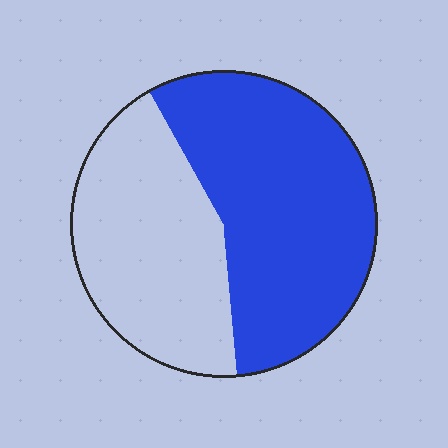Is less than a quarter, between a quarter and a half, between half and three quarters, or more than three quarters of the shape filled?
Between half and three quarters.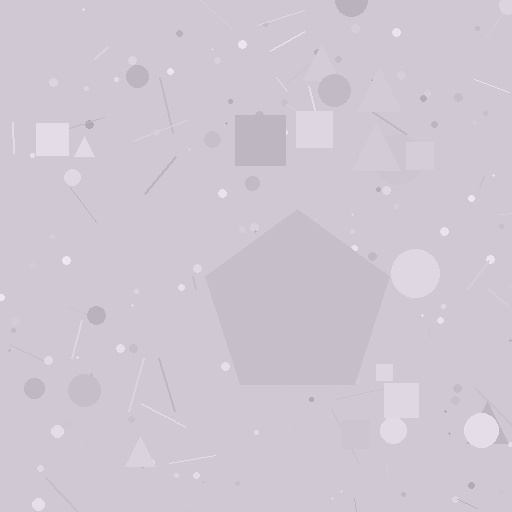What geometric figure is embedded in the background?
A pentagon is embedded in the background.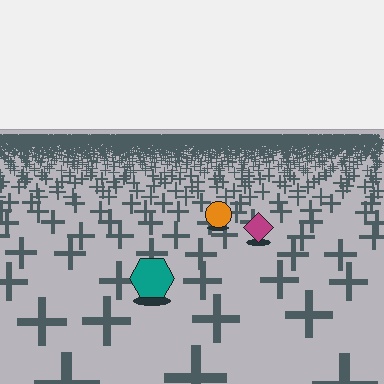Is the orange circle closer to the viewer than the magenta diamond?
No. The magenta diamond is closer — you can tell from the texture gradient: the ground texture is coarser near it.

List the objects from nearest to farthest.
From nearest to farthest: the teal hexagon, the magenta diamond, the orange circle.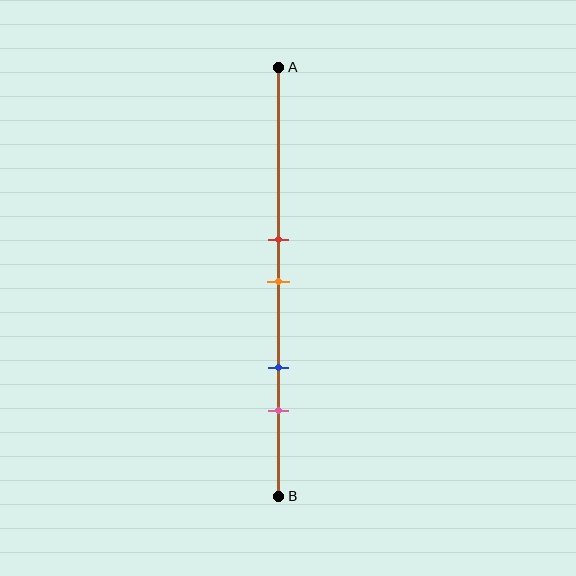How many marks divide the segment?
There are 4 marks dividing the segment.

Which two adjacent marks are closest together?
The red and orange marks are the closest adjacent pair.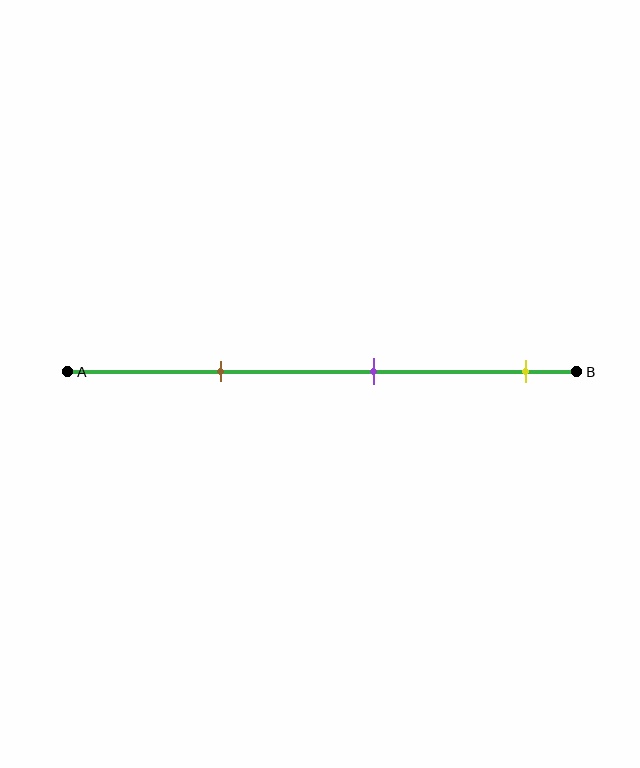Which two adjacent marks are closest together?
The brown and purple marks are the closest adjacent pair.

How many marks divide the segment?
There are 3 marks dividing the segment.